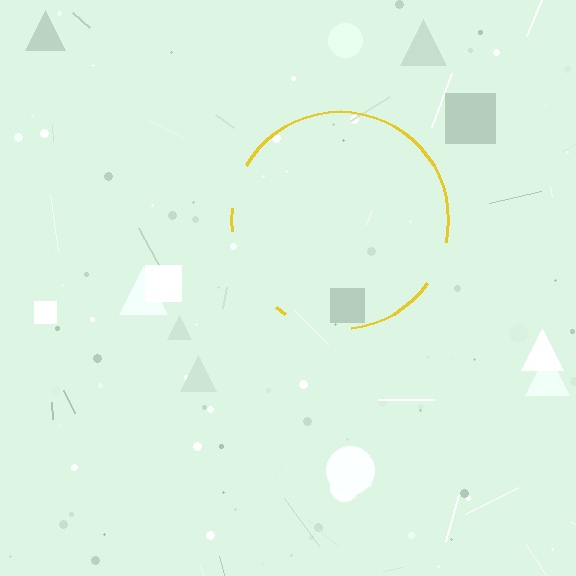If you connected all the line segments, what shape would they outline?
They would outline a circle.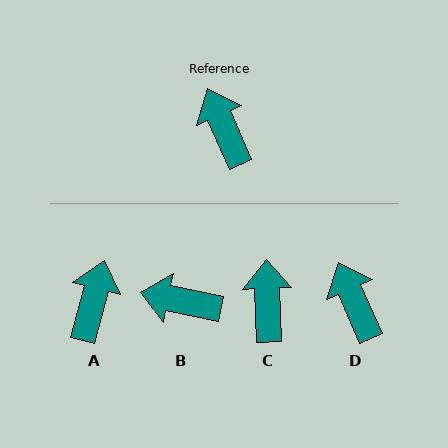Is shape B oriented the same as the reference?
No, it is off by about 55 degrees.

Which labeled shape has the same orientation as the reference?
D.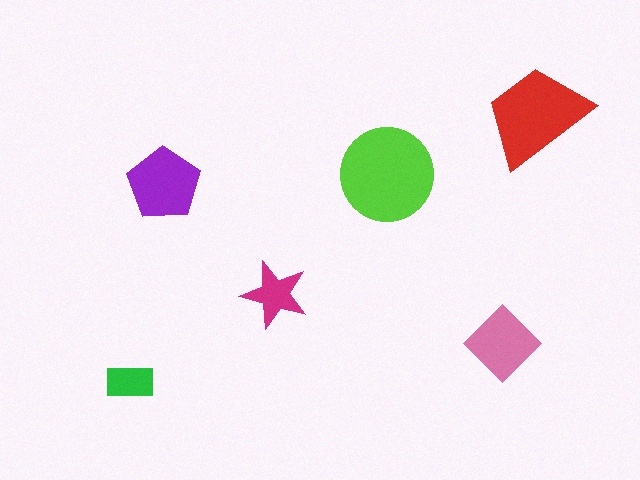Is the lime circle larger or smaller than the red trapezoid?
Larger.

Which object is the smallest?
The green rectangle.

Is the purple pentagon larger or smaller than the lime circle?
Smaller.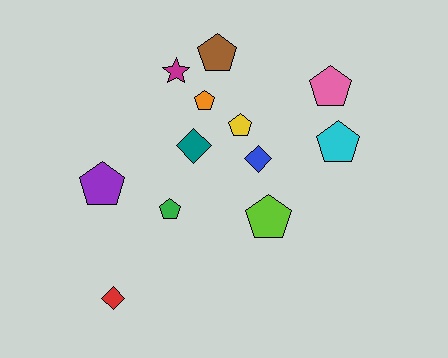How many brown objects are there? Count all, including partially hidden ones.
There is 1 brown object.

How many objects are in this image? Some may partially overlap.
There are 12 objects.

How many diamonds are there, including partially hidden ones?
There are 3 diamonds.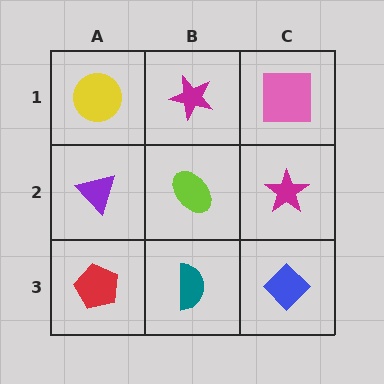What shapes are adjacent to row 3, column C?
A magenta star (row 2, column C), a teal semicircle (row 3, column B).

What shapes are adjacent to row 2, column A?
A yellow circle (row 1, column A), a red pentagon (row 3, column A), a lime ellipse (row 2, column B).